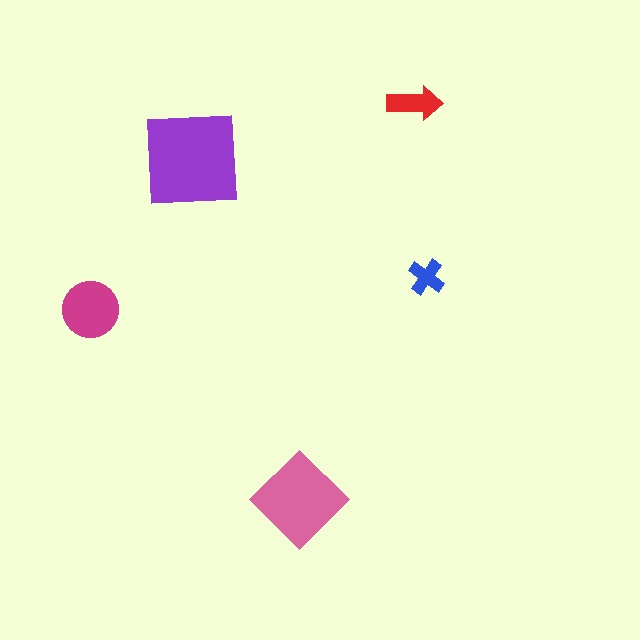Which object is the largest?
The purple square.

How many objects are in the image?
There are 5 objects in the image.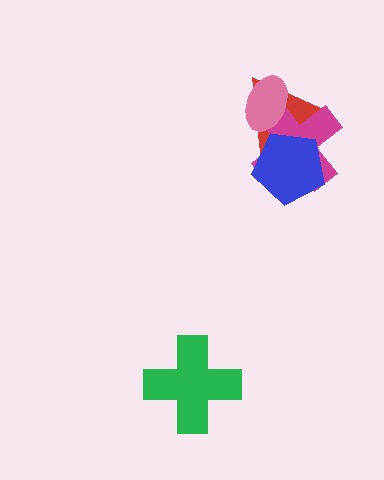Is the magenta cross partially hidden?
Yes, it is partially covered by another shape.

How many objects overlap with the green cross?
0 objects overlap with the green cross.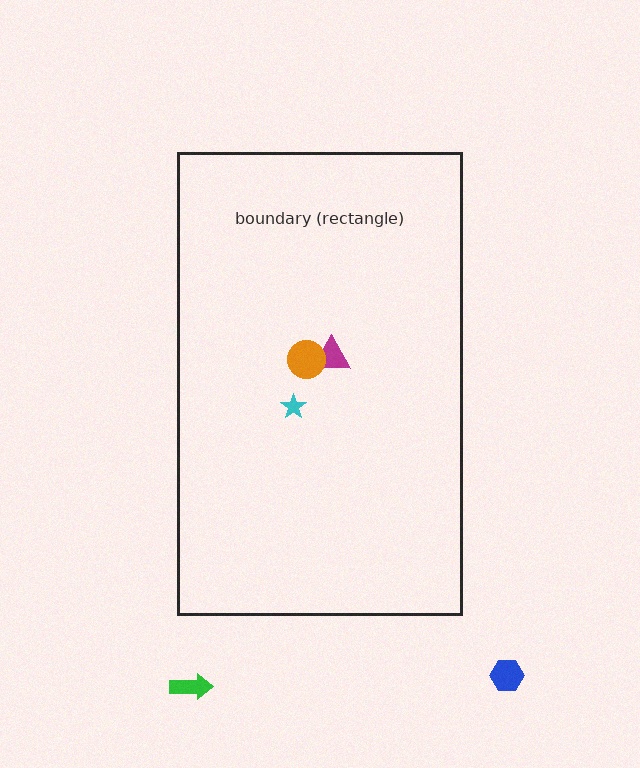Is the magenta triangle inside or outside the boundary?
Inside.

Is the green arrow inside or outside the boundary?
Outside.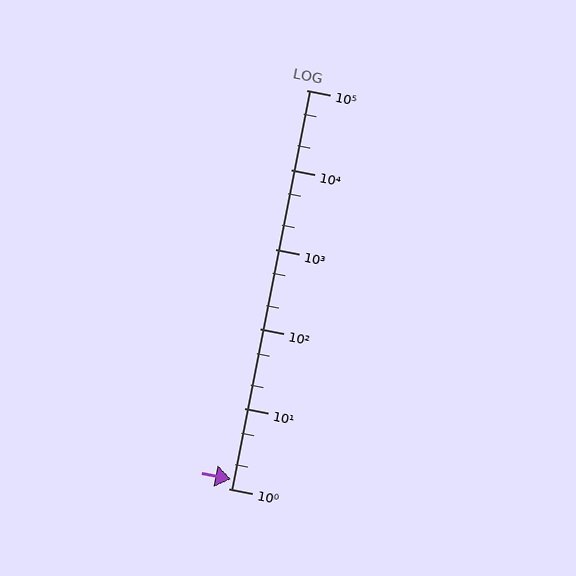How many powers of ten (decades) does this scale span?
The scale spans 5 decades, from 1 to 100000.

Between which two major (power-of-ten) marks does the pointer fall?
The pointer is between 1 and 10.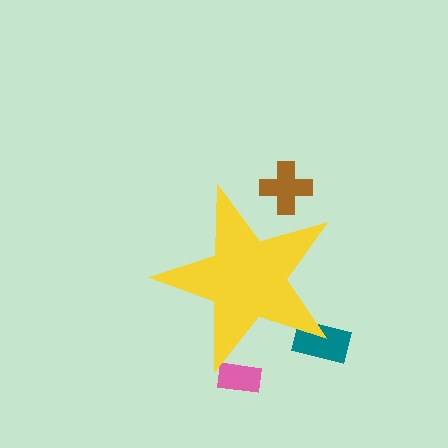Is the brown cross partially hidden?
Yes, the brown cross is partially hidden behind the yellow star.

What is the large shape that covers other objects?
A yellow star.